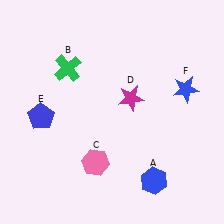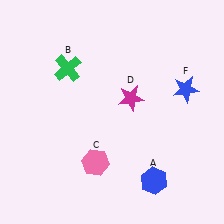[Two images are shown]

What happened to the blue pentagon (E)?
The blue pentagon (E) was removed in Image 2. It was in the bottom-left area of Image 1.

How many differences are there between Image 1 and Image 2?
There is 1 difference between the two images.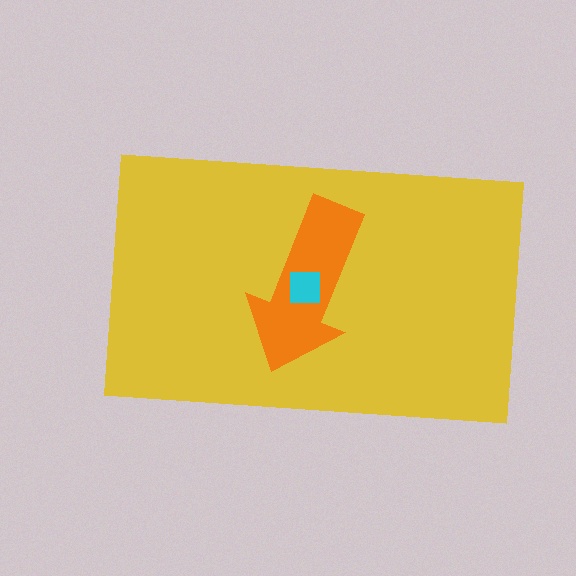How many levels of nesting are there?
3.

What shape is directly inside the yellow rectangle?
The orange arrow.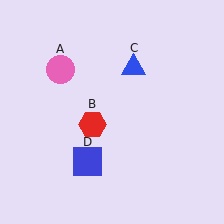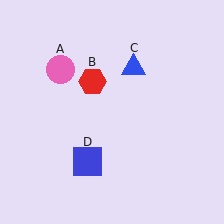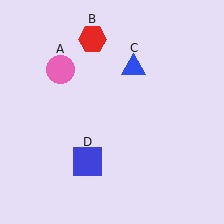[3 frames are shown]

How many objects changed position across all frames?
1 object changed position: red hexagon (object B).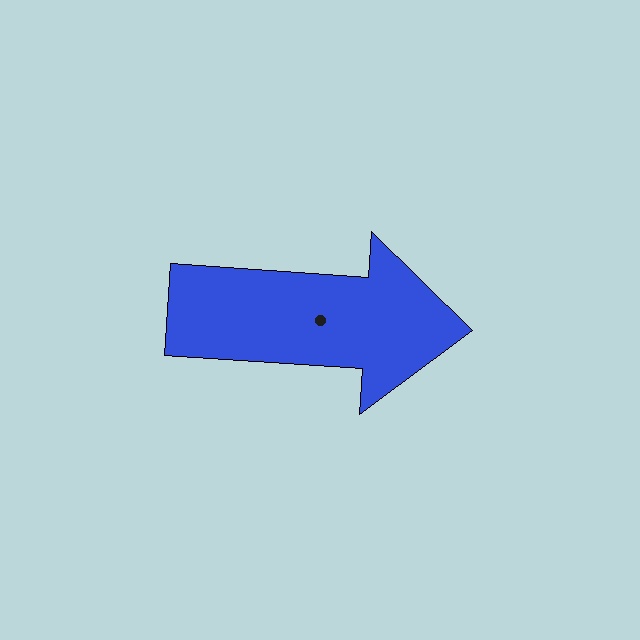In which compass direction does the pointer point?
East.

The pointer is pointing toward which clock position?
Roughly 3 o'clock.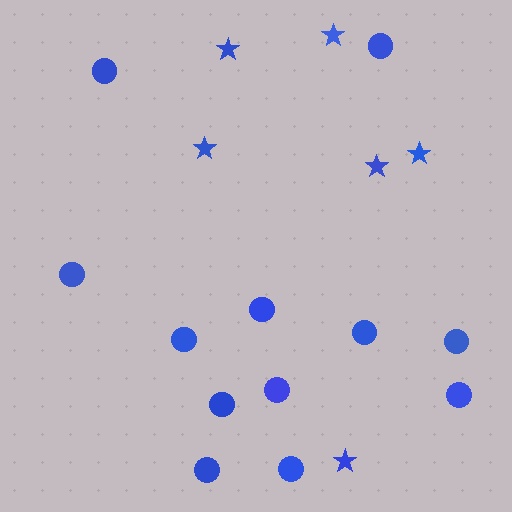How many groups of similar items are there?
There are 2 groups: one group of circles (12) and one group of stars (6).